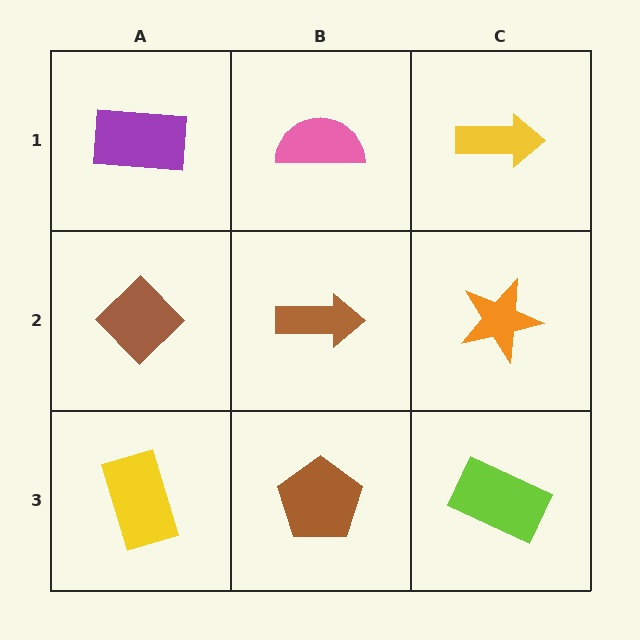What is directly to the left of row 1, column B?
A purple rectangle.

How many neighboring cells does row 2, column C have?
3.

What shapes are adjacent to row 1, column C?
An orange star (row 2, column C), a pink semicircle (row 1, column B).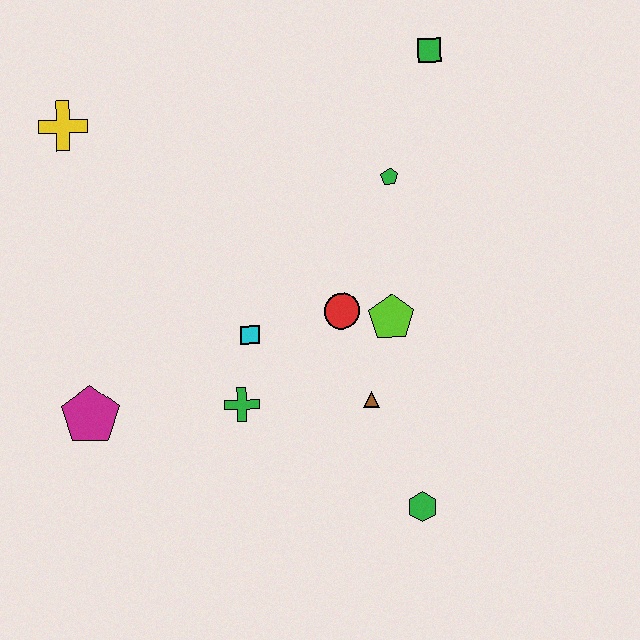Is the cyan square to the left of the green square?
Yes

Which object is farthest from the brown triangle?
The yellow cross is farthest from the brown triangle.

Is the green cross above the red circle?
No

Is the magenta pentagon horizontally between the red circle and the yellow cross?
Yes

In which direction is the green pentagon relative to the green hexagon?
The green pentagon is above the green hexagon.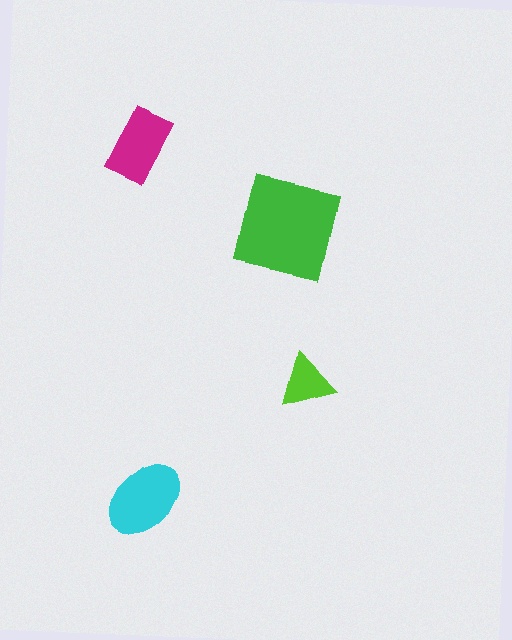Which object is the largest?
The green square.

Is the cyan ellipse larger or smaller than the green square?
Smaller.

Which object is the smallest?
The lime triangle.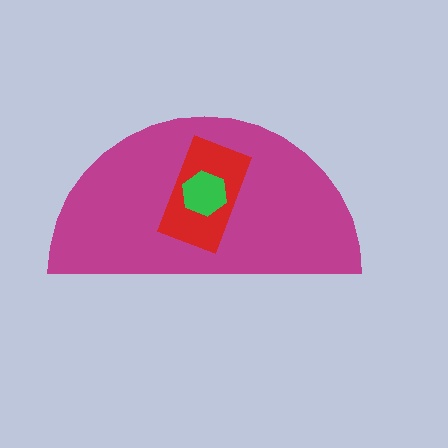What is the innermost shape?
The green hexagon.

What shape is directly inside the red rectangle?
The green hexagon.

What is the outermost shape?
The magenta semicircle.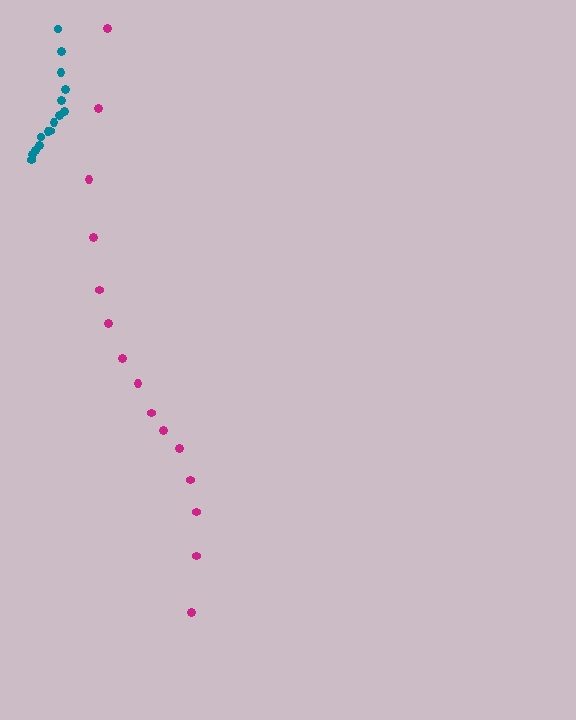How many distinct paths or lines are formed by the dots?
There are 2 distinct paths.